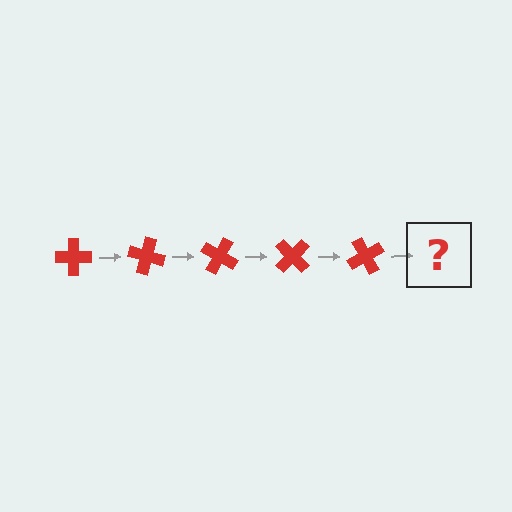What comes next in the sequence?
The next element should be a red cross rotated 75 degrees.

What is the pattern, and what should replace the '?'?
The pattern is that the cross rotates 15 degrees each step. The '?' should be a red cross rotated 75 degrees.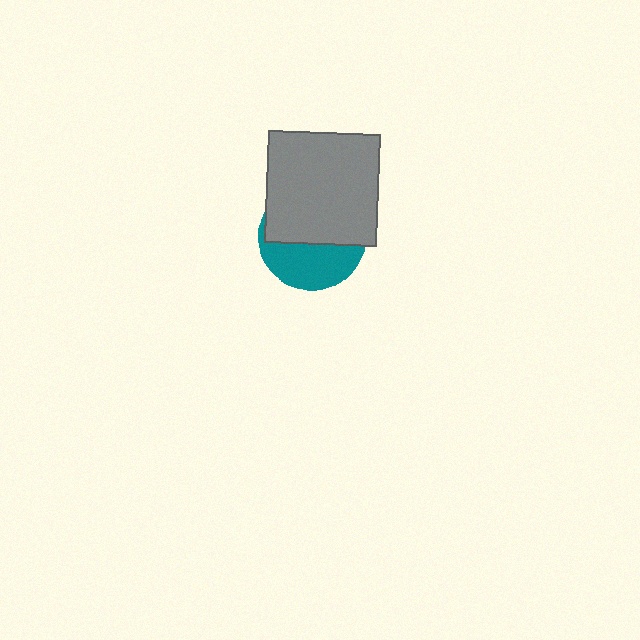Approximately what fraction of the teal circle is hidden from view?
Roughly 58% of the teal circle is hidden behind the gray square.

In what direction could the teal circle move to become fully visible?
The teal circle could move down. That would shift it out from behind the gray square entirely.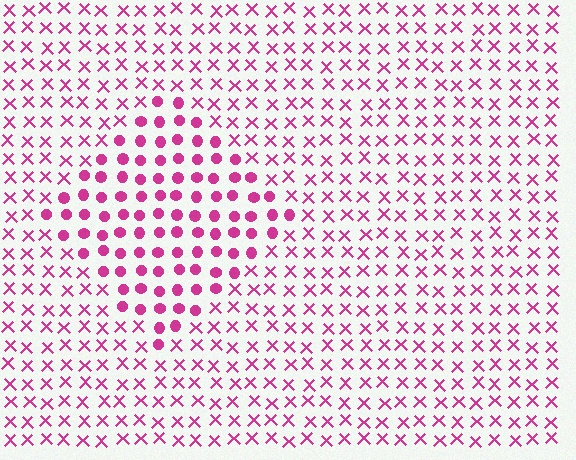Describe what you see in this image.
The image is filled with small magenta elements arranged in a uniform grid. A diamond-shaped region contains circles, while the surrounding area contains X marks. The boundary is defined purely by the change in element shape.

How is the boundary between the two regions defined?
The boundary is defined by a change in element shape: circles inside vs. X marks outside. All elements share the same color and spacing.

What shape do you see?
I see a diamond.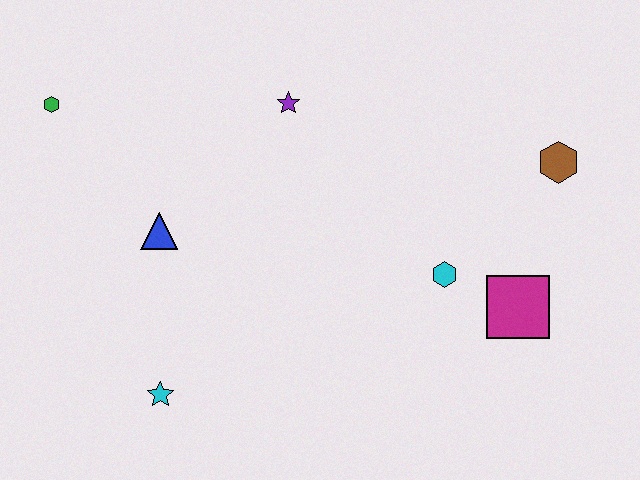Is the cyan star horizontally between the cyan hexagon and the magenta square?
No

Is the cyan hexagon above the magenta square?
Yes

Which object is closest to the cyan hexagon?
The magenta square is closest to the cyan hexagon.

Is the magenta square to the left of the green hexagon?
No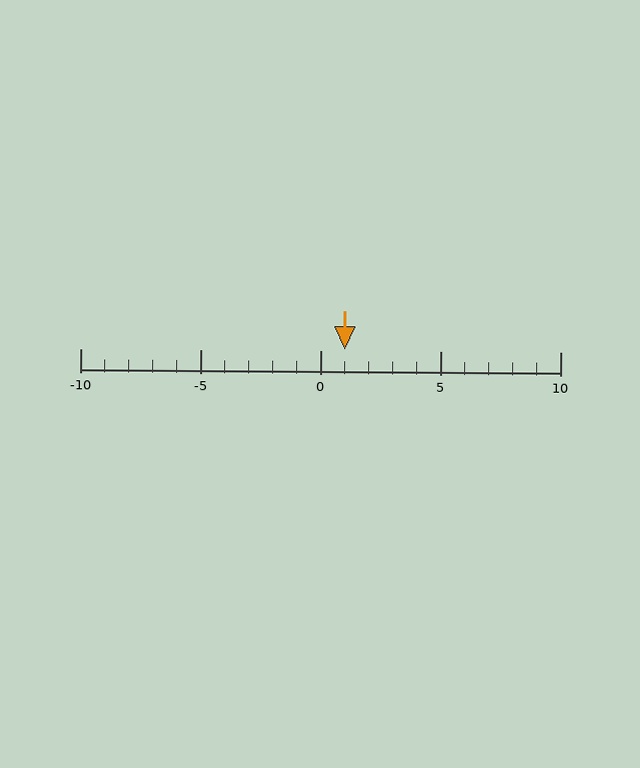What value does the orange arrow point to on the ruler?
The orange arrow points to approximately 1.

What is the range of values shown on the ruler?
The ruler shows values from -10 to 10.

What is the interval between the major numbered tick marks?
The major tick marks are spaced 5 units apart.